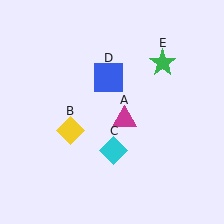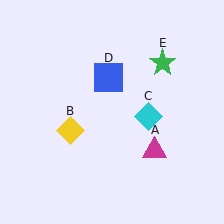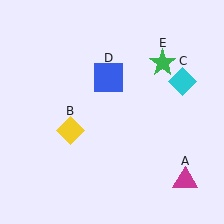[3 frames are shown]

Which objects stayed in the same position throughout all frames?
Yellow diamond (object B) and blue square (object D) and green star (object E) remained stationary.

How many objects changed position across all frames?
2 objects changed position: magenta triangle (object A), cyan diamond (object C).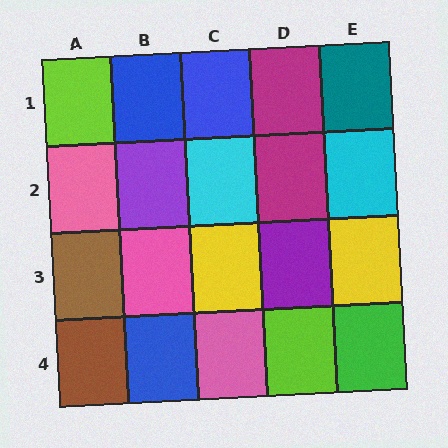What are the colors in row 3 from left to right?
Brown, pink, yellow, purple, yellow.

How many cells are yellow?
2 cells are yellow.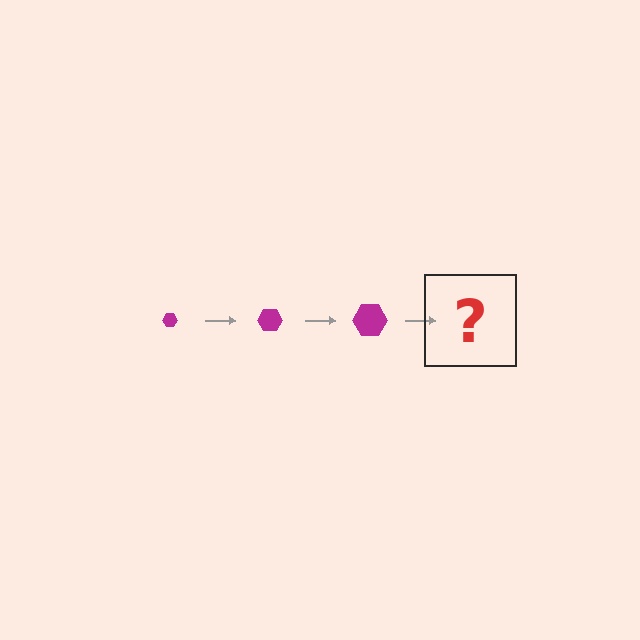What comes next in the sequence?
The next element should be a magenta hexagon, larger than the previous one.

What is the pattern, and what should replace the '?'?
The pattern is that the hexagon gets progressively larger each step. The '?' should be a magenta hexagon, larger than the previous one.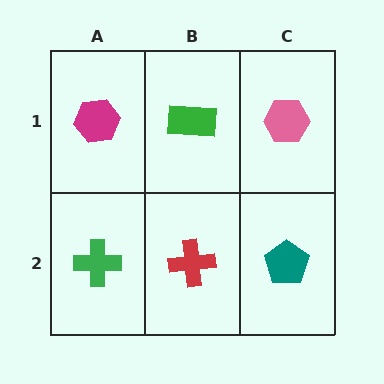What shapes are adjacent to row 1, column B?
A red cross (row 2, column B), a magenta hexagon (row 1, column A), a pink hexagon (row 1, column C).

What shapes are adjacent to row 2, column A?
A magenta hexagon (row 1, column A), a red cross (row 2, column B).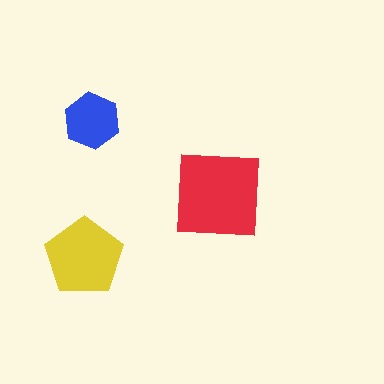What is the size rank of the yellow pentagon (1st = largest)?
2nd.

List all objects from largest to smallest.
The red square, the yellow pentagon, the blue hexagon.